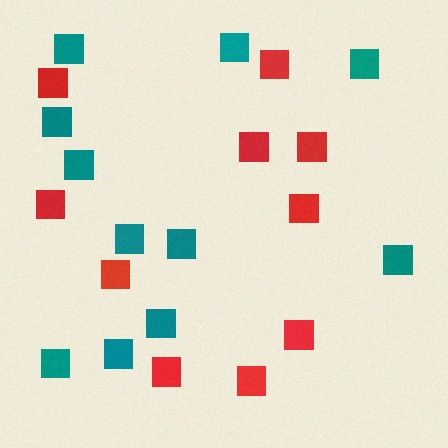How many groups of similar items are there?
There are 2 groups: one group of teal squares (11) and one group of red squares (10).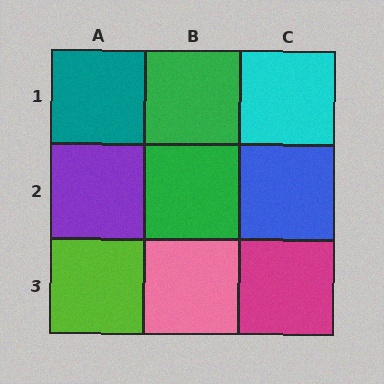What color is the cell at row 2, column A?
Purple.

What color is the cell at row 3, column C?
Magenta.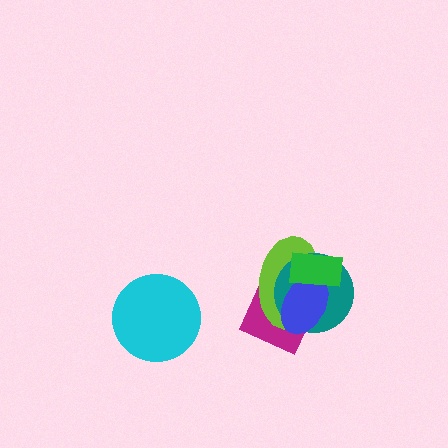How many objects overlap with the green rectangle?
4 objects overlap with the green rectangle.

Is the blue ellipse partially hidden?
Yes, it is partially covered by another shape.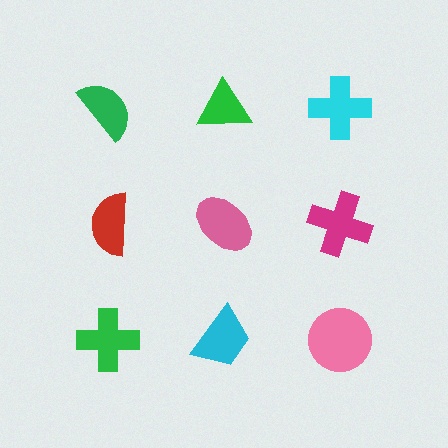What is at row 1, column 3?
A cyan cross.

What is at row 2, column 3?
A magenta cross.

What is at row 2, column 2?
A pink ellipse.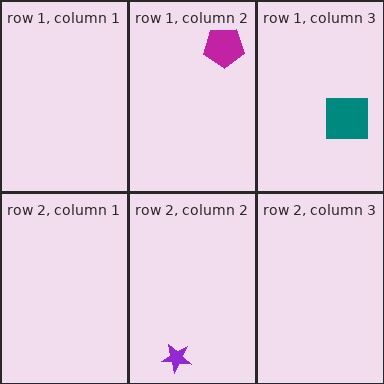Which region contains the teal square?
The row 1, column 3 region.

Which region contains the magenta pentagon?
The row 1, column 2 region.